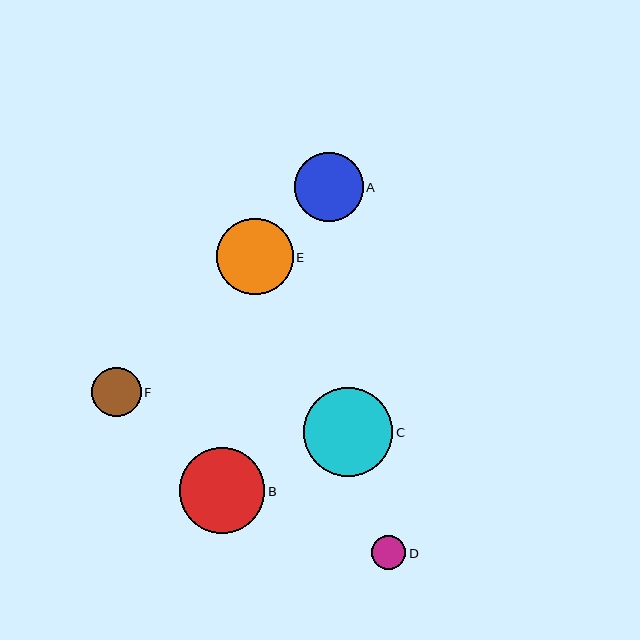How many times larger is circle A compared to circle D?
Circle A is approximately 2.0 times the size of circle D.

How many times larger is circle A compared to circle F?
Circle A is approximately 1.4 times the size of circle F.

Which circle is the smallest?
Circle D is the smallest with a size of approximately 34 pixels.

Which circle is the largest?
Circle C is the largest with a size of approximately 90 pixels.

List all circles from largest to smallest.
From largest to smallest: C, B, E, A, F, D.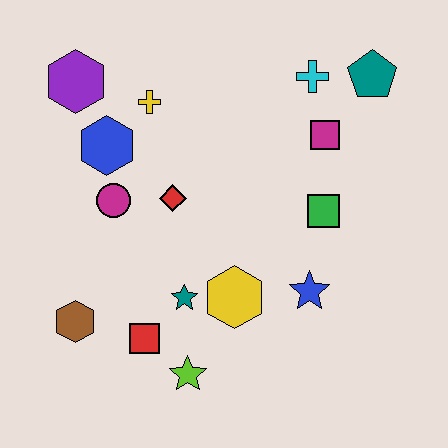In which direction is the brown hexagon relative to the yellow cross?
The brown hexagon is below the yellow cross.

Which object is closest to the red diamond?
The magenta circle is closest to the red diamond.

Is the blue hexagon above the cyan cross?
No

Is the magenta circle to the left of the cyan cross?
Yes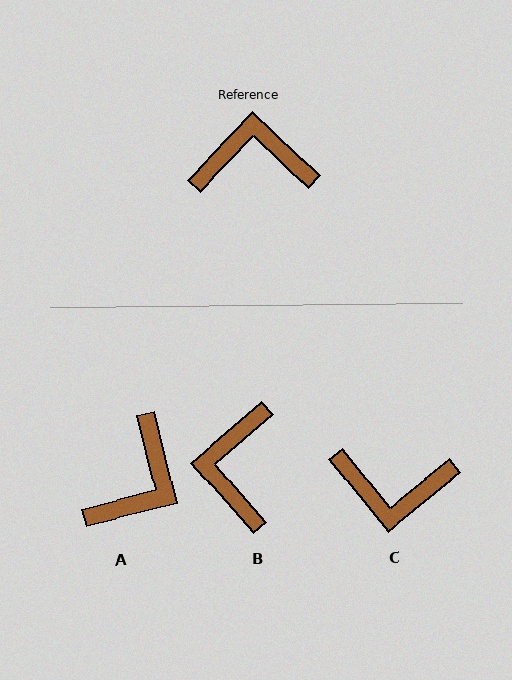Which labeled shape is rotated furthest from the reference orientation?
C, about 173 degrees away.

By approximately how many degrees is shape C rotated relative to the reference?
Approximately 173 degrees counter-clockwise.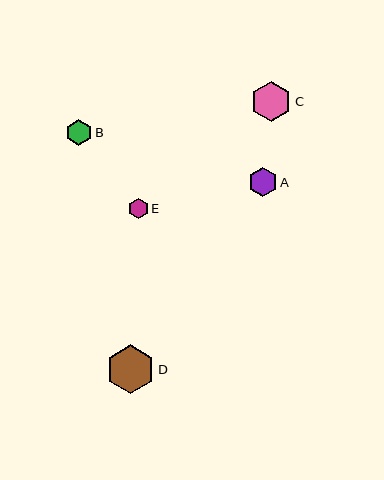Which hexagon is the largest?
Hexagon D is the largest with a size of approximately 49 pixels.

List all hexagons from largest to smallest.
From largest to smallest: D, C, A, B, E.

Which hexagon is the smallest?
Hexagon E is the smallest with a size of approximately 21 pixels.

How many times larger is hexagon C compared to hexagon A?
Hexagon C is approximately 1.4 times the size of hexagon A.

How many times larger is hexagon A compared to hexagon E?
Hexagon A is approximately 1.4 times the size of hexagon E.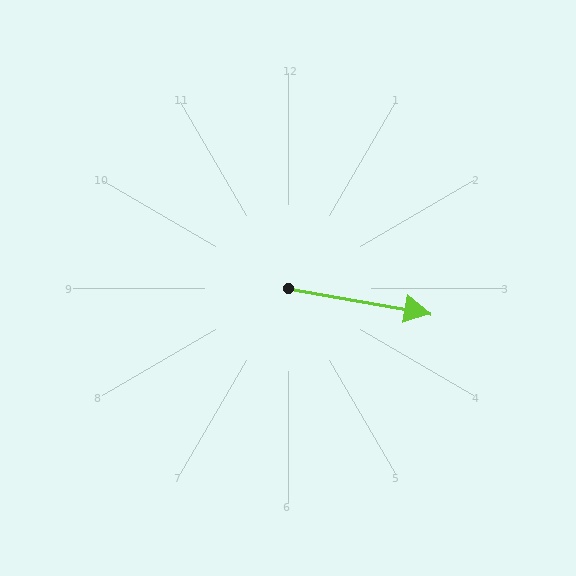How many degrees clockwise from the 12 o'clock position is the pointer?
Approximately 100 degrees.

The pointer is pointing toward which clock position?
Roughly 3 o'clock.